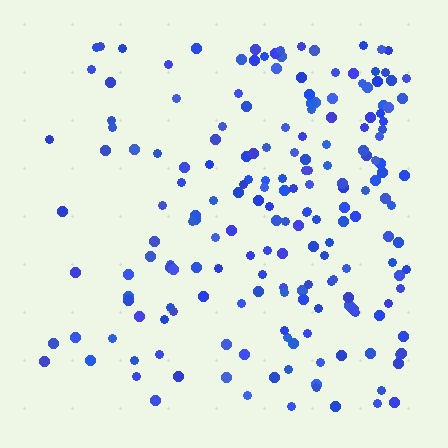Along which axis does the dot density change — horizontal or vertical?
Horizontal.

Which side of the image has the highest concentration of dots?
The right.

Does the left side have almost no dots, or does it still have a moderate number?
Still a moderate number, just noticeably fewer than the right.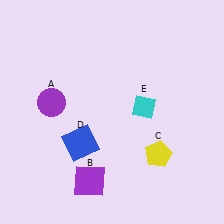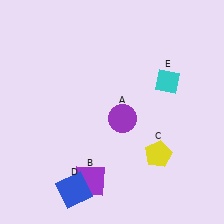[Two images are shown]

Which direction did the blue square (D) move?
The blue square (D) moved down.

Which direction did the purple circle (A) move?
The purple circle (A) moved right.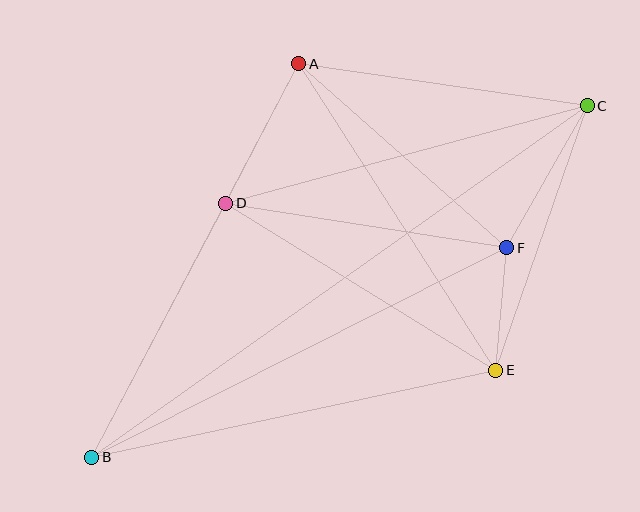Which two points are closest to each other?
Points E and F are closest to each other.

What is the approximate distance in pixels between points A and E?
The distance between A and E is approximately 364 pixels.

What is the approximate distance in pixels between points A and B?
The distance between A and B is approximately 444 pixels.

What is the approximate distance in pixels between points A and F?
The distance between A and F is approximately 277 pixels.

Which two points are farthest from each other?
Points B and C are farthest from each other.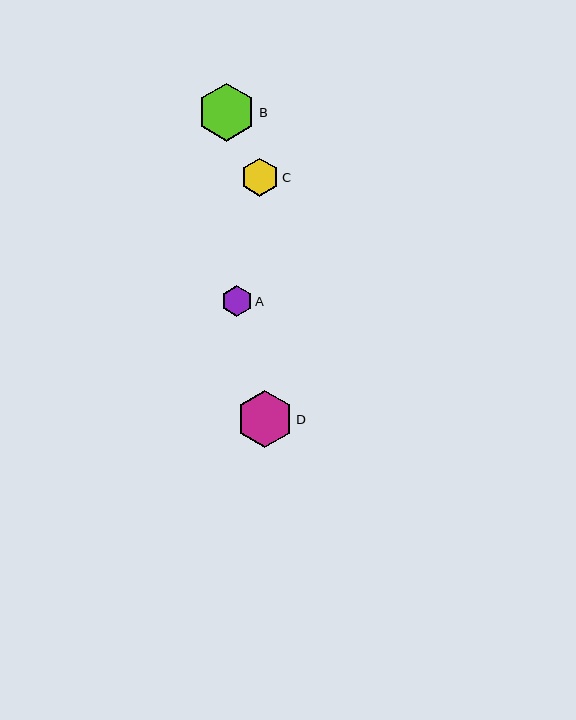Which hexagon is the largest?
Hexagon B is the largest with a size of approximately 58 pixels.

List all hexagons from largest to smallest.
From largest to smallest: B, D, C, A.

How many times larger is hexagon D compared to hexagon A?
Hexagon D is approximately 1.8 times the size of hexagon A.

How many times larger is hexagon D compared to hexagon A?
Hexagon D is approximately 1.8 times the size of hexagon A.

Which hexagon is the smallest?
Hexagon A is the smallest with a size of approximately 31 pixels.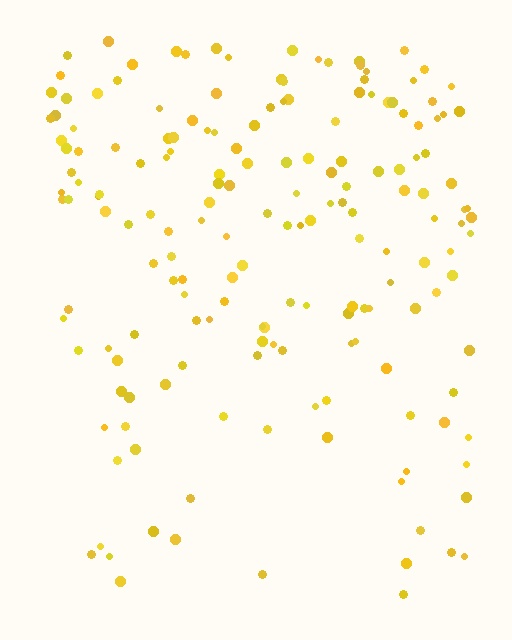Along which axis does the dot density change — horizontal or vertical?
Vertical.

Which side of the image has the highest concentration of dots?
The top.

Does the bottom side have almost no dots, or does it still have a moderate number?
Still a moderate number, just noticeably fewer than the top.